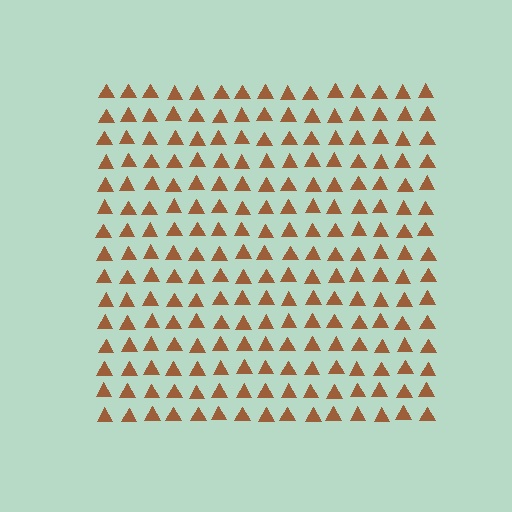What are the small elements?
The small elements are triangles.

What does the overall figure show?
The overall figure shows a square.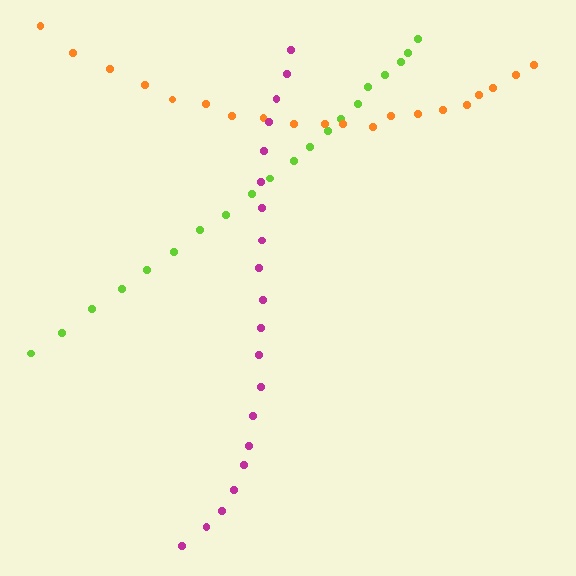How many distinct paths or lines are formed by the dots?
There are 3 distinct paths.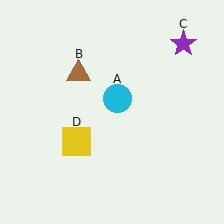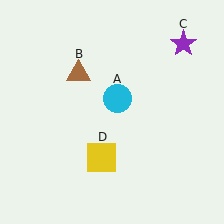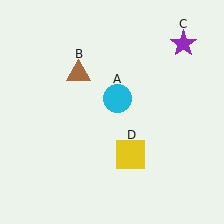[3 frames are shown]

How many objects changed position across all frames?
1 object changed position: yellow square (object D).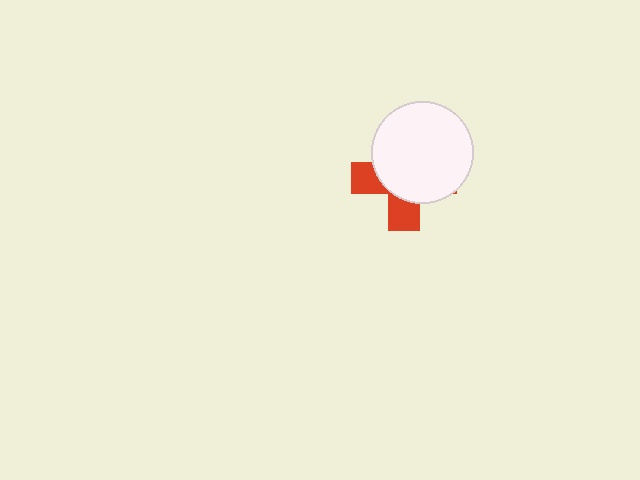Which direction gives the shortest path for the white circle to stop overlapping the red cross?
Moving toward the upper-right gives the shortest separation.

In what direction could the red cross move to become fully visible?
The red cross could move toward the lower-left. That would shift it out from behind the white circle entirely.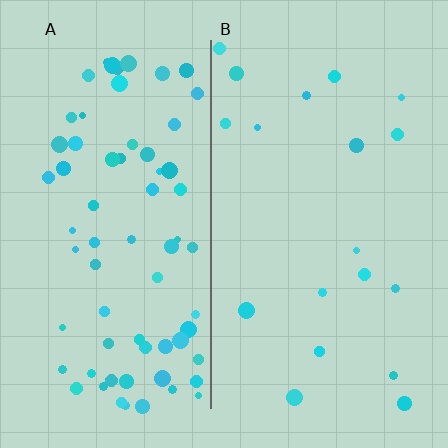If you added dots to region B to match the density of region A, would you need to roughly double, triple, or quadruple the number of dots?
Approximately quadruple.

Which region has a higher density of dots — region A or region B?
A (the left).